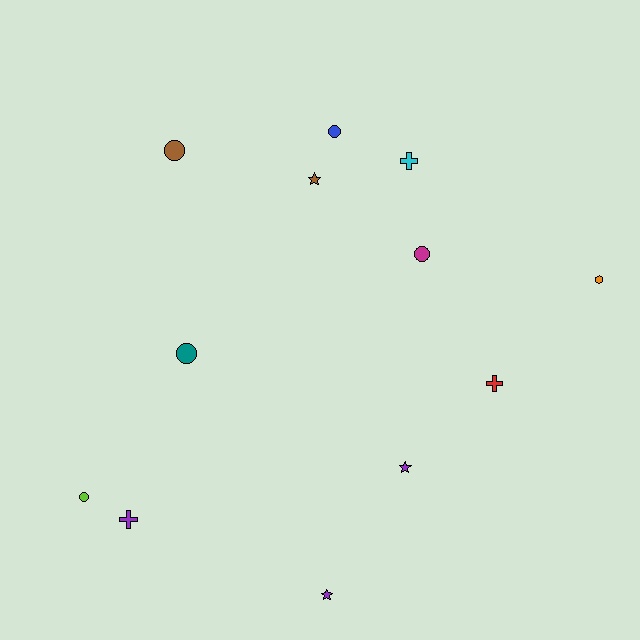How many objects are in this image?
There are 12 objects.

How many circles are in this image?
There are 5 circles.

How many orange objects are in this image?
There is 1 orange object.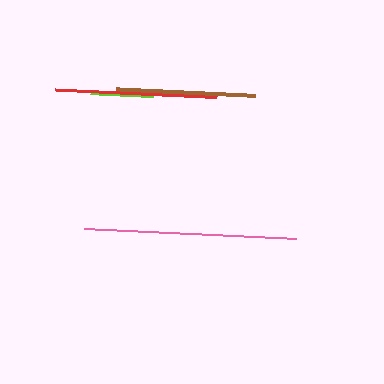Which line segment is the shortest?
The lime line is the shortest at approximately 63 pixels.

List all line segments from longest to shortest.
From longest to shortest: pink, red, brown, lime.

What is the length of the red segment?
The red segment is approximately 163 pixels long.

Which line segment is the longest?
The pink line is the longest at approximately 212 pixels.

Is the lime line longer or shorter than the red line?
The red line is longer than the lime line.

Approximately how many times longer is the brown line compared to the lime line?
The brown line is approximately 2.2 times the length of the lime line.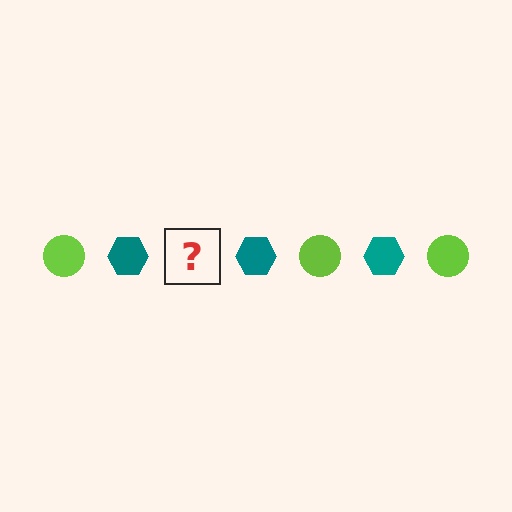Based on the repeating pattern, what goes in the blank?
The blank should be a lime circle.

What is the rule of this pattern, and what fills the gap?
The rule is that the pattern alternates between lime circle and teal hexagon. The gap should be filled with a lime circle.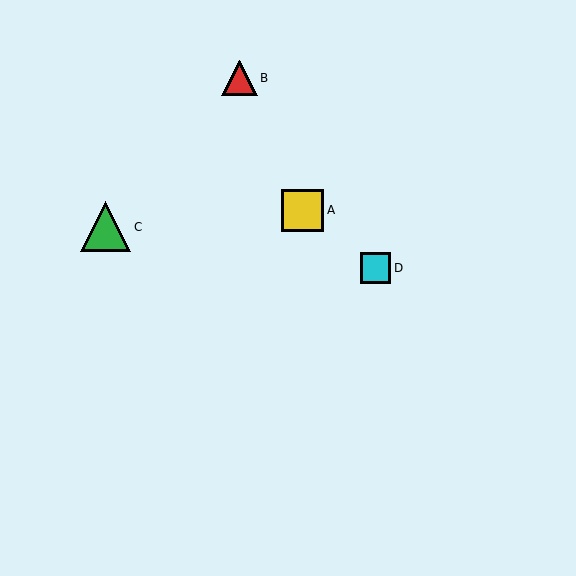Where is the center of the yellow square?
The center of the yellow square is at (303, 210).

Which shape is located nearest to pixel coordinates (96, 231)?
The green triangle (labeled C) at (106, 227) is nearest to that location.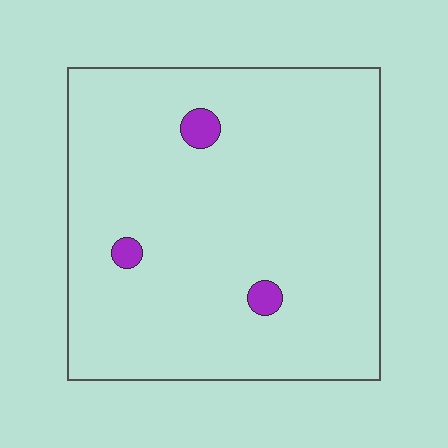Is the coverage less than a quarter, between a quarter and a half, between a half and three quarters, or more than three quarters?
Less than a quarter.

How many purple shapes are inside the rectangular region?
3.